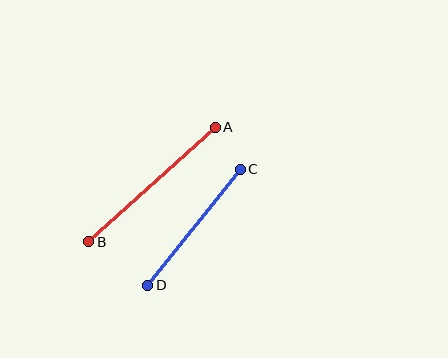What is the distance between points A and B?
The distance is approximately 170 pixels.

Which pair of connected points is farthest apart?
Points A and B are farthest apart.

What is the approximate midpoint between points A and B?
The midpoint is at approximately (152, 185) pixels.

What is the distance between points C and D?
The distance is approximately 148 pixels.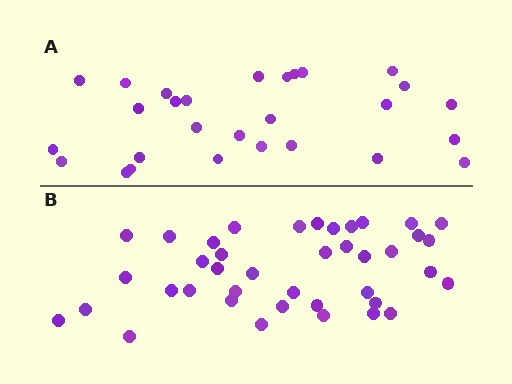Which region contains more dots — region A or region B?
Region B (the bottom region) has more dots.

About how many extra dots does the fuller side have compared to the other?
Region B has roughly 12 or so more dots than region A.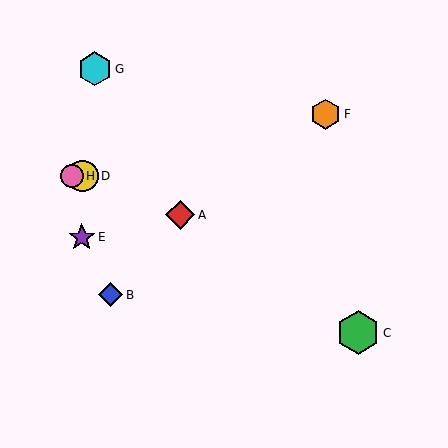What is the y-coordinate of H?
Object H is at y≈176.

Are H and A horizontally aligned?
No, H is at y≈176 and A is at y≈215.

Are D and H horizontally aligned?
Yes, both are at y≈176.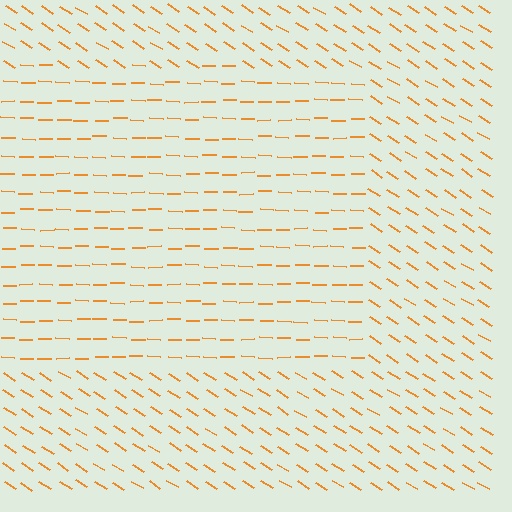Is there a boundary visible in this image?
Yes, there is a texture boundary formed by a change in line orientation.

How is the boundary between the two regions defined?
The boundary is defined purely by a change in line orientation (approximately 31 degrees difference). All lines are the same color and thickness.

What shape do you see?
I see a rectangle.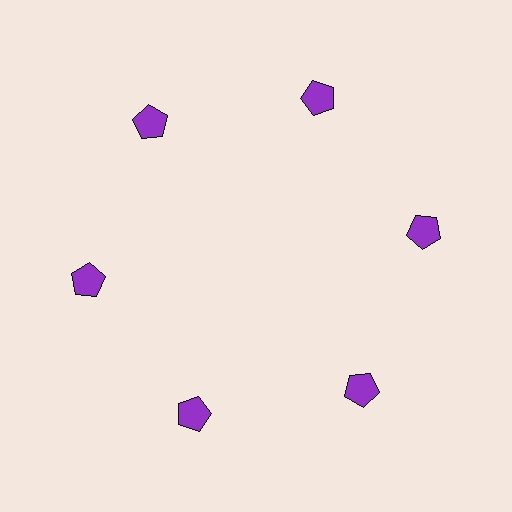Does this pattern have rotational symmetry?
Yes, this pattern has 6-fold rotational symmetry. It looks the same after rotating 60 degrees around the center.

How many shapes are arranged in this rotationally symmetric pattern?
There are 6 shapes, arranged in 6 groups of 1.